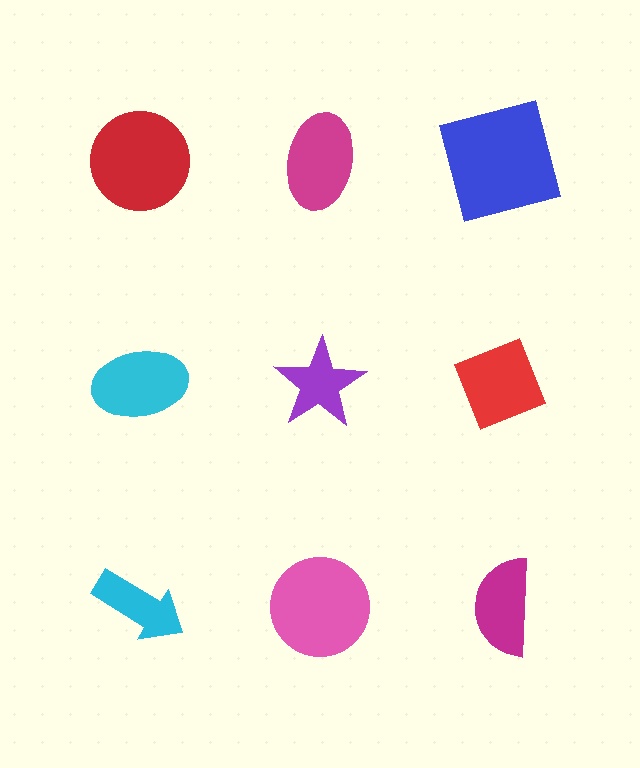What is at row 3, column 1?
A cyan arrow.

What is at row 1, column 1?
A red circle.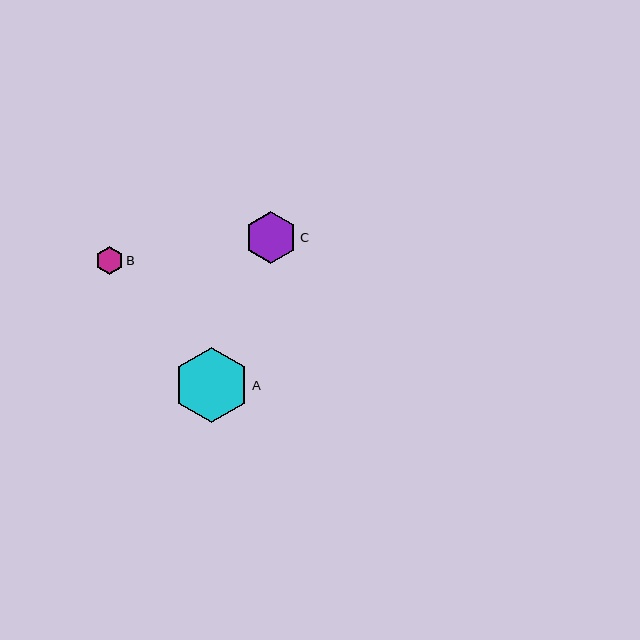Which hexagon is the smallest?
Hexagon B is the smallest with a size of approximately 28 pixels.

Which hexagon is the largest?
Hexagon A is the largest with a size of approximately 75 pixels.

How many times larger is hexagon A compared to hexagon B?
Hexagon A is approximately 2.7 times the size of hexagon B.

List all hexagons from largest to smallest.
From largest to smallest: A, C, B.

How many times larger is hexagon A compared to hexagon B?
Hexagon A is approximately 2.7 times the size of hexagon B.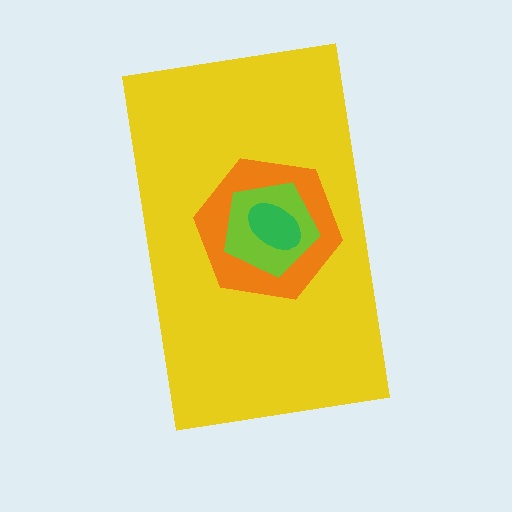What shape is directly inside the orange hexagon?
The lime pentagon.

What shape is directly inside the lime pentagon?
The green ellipse.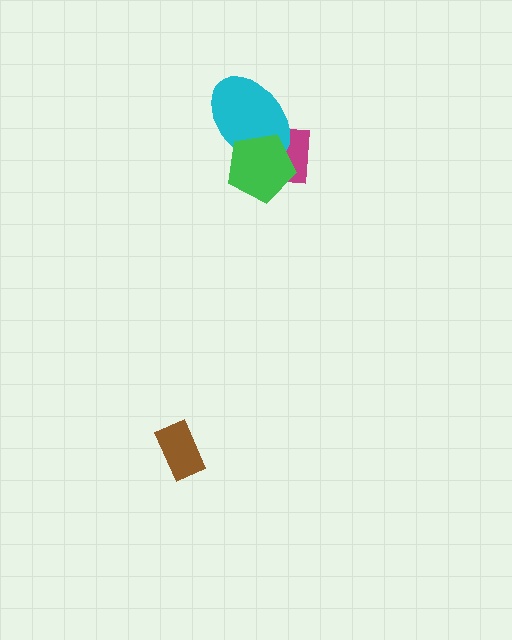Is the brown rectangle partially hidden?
No, no other shape covers it.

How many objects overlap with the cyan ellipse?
2 objects overlap with the cyan ellipse.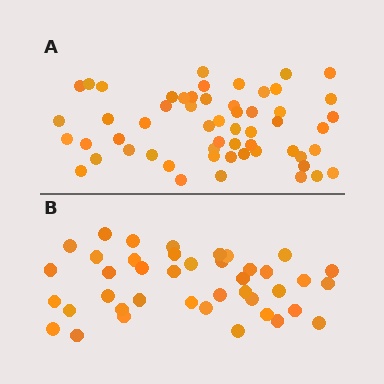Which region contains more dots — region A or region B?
Region A (the top region) has more dots.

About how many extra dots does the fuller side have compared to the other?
Region A has approximately 15 more dots than region B.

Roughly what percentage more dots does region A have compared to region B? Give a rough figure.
About 35% more.